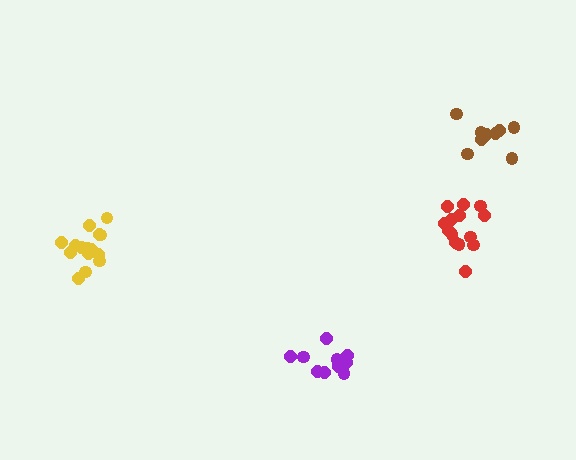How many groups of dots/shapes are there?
There are 4 groups.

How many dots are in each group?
Group 1: 10 dots, Group 2: 14 dots, Group 3: 15 dots, Group 4: 9 dots (48 total).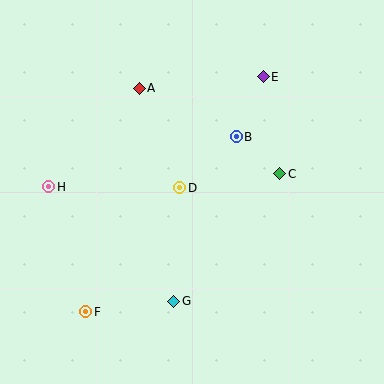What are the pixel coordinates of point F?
Point F is at (86, 312).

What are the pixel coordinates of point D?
Point D is at (180, 188).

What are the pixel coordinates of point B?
Point B is at (236, 137).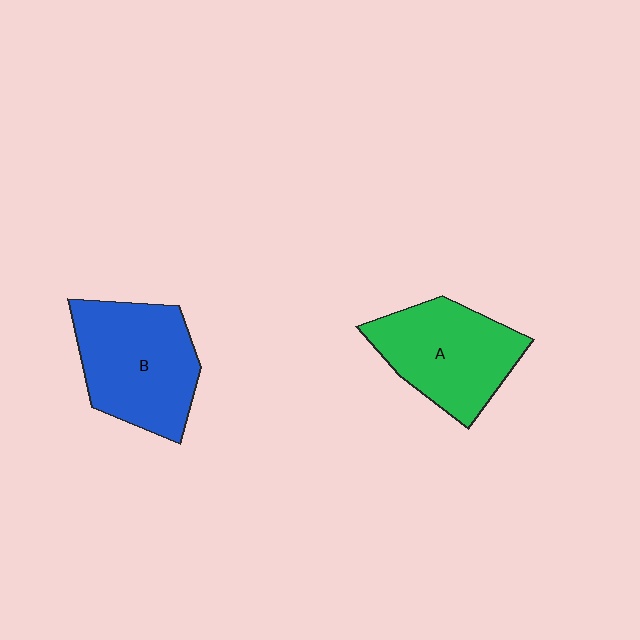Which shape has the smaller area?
Shape A (green).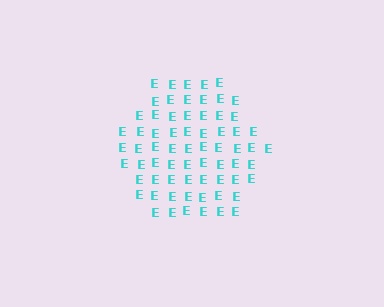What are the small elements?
The small elements are letter E's.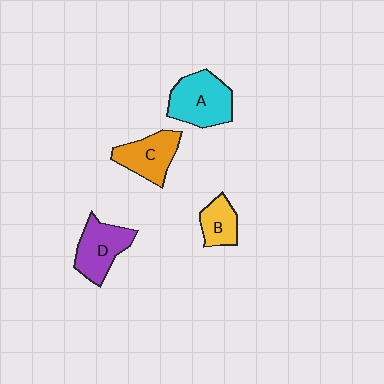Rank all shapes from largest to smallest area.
From largest to smallest: A (cyan), D (purple), C (orange), B (yellow).